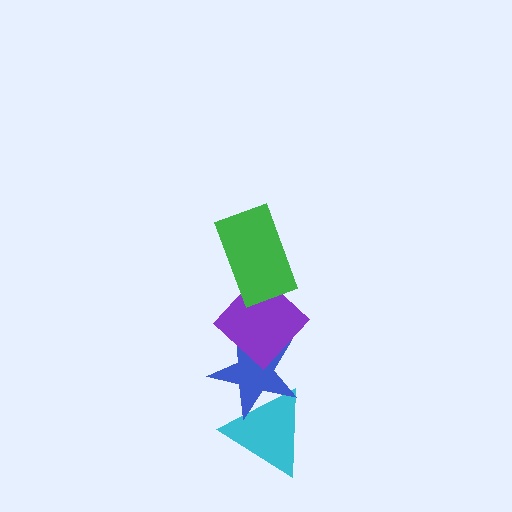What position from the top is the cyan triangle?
The cyan triangle is 4th from the top.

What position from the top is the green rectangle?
The green rectangle is 1st from the top.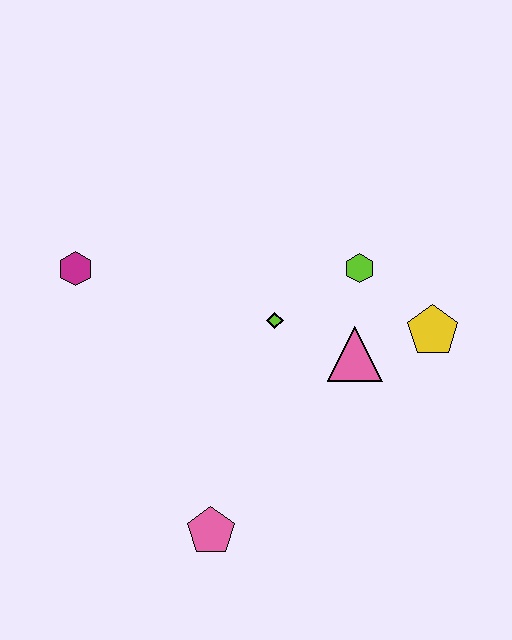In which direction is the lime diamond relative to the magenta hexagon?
The lime diamond is to the right of the magenta hexagon.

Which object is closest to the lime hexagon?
The pink triangle is closest to the lime hexagon.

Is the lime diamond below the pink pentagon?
No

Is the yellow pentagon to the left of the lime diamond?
No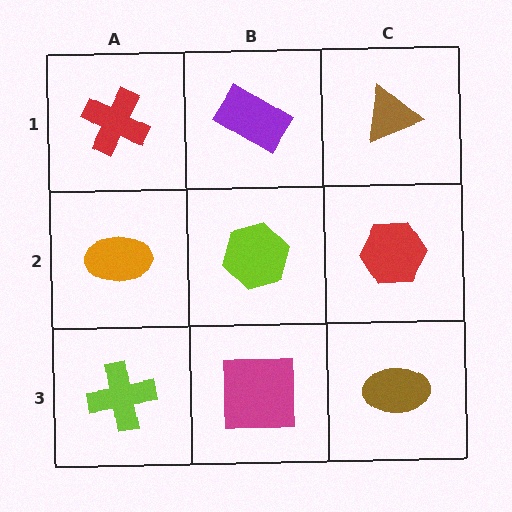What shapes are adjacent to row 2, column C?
A brown triangle (row 1, column C), a brown ellipse (row 3, column C), a lime hexagon (row 2, column B).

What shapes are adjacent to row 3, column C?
A red hexagon (row 2, column C), a magenta square (row 3, column B).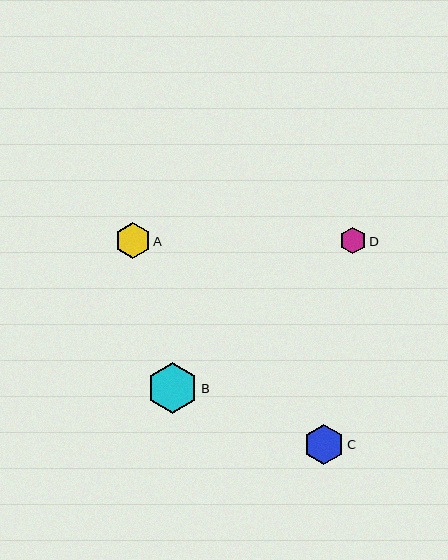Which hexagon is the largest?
Hexagon B is the largest with a size of approximately 50 pixels.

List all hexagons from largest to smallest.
From largest to smallest: B, C, A, D.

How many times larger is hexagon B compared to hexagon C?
Hexagon B is approximately 1.3 times the size of hexagon C.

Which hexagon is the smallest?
Hexagon D is the smallest with a size of approximately 26 pixels.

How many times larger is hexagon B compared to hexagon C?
Hexagon B is approximately 1.3 times the size of hexagon C.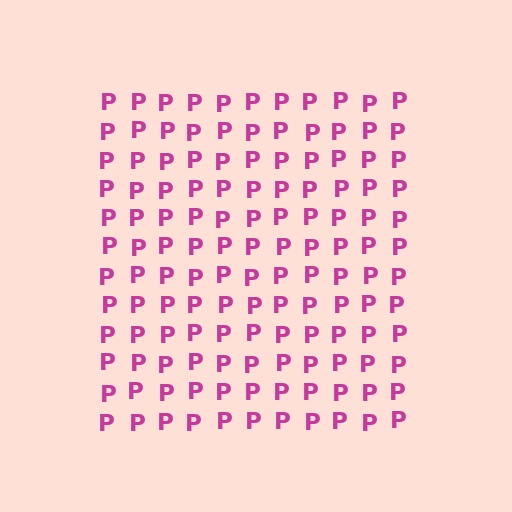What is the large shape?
The large shape is a square.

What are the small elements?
The small elements are letter P's.